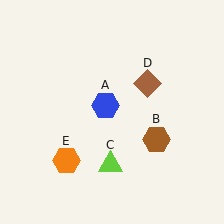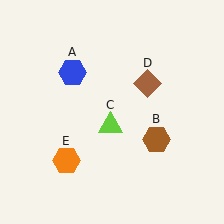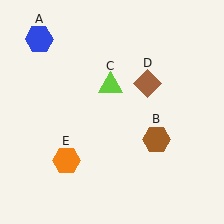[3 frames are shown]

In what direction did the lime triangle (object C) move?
The lime triangle (object C) moved up.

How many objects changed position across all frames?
2 objects changed position: blue hexagon (object A), lime triangle (object C).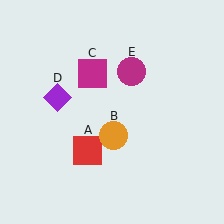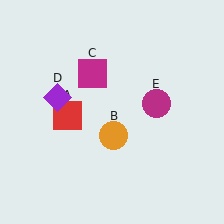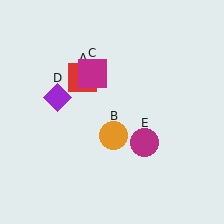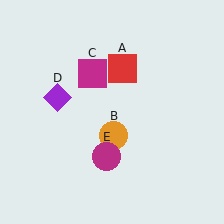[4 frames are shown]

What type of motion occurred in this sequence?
The red square (object A), magenta circle (object E) rotated clockwise around the center of the scene.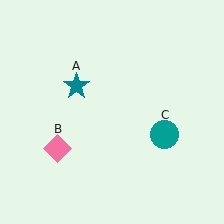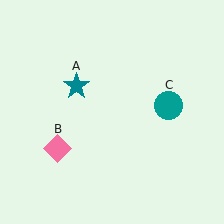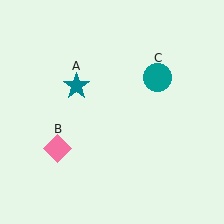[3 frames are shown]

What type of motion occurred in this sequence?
The teal circle (object C) rotated counterclockwise around the center of the scene.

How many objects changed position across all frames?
1 object changed position: teal circle (object C).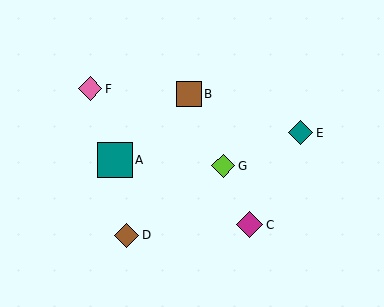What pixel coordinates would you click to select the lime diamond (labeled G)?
Click at (223, 166) to select the lime diamond G.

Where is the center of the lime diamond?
The center of the lime diamond is at (223, 166).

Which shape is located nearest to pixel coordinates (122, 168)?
The teal square (labeled A) at (115, 160) is nearest to that location.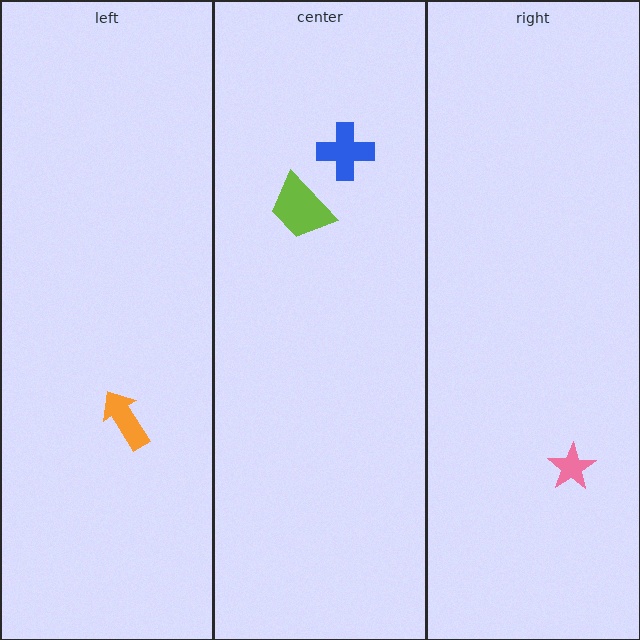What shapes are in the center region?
The blue cross, the lime trapezoid.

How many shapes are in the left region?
1.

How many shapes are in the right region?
1.